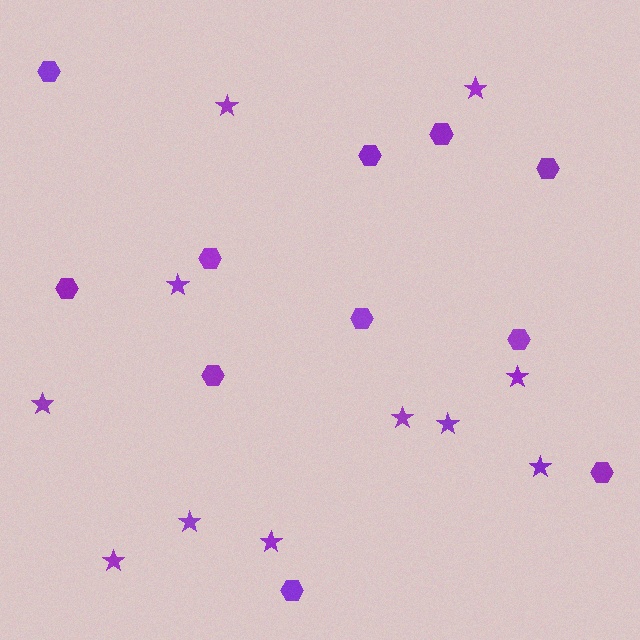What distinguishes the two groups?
There are 2 groups: one group of hexagons (11) and one group of stars (11).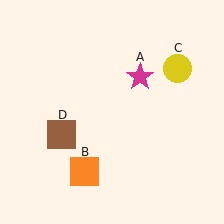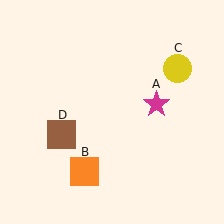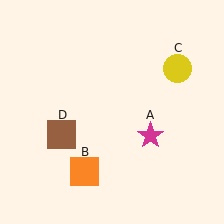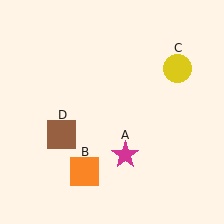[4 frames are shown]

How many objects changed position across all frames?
1 object changed position: magenta star (object A).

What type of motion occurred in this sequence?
The magenta star (object A) rotated clockwise around the center of the scene.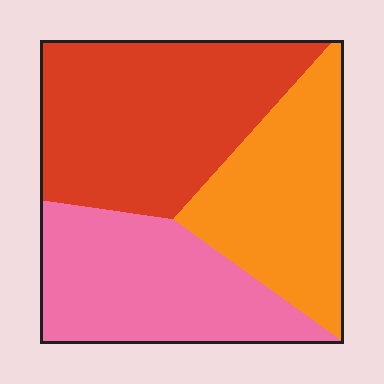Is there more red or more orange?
Red.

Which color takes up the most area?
Red, at roughly 40%.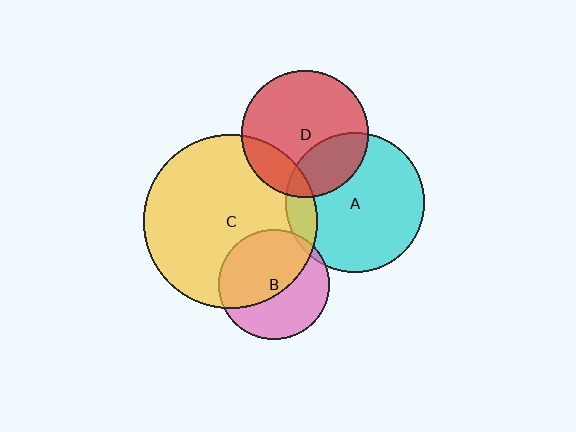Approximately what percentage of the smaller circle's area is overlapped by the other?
Approximately 5%.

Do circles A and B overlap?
Yes.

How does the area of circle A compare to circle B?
Approximately 1.6 times.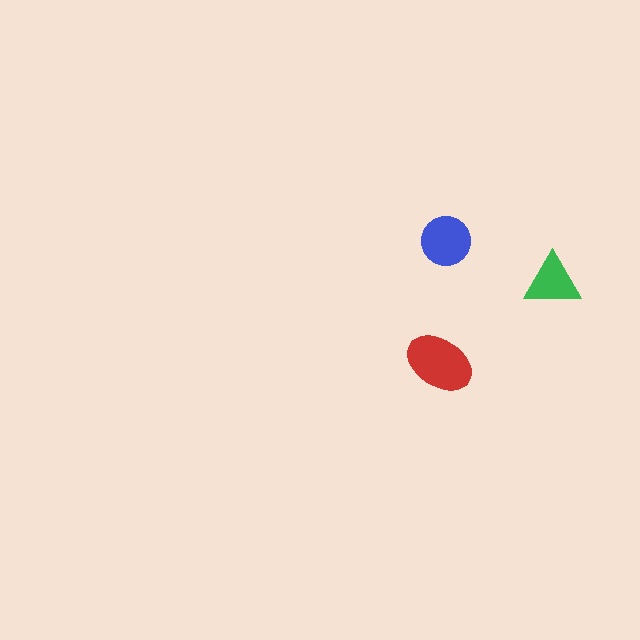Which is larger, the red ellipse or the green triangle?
The red ellipse.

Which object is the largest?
The red ellipse.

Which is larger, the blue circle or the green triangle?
The blue circle.